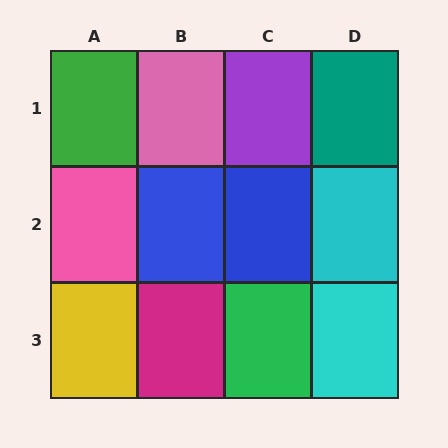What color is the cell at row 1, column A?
Green.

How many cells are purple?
1 cell is purple.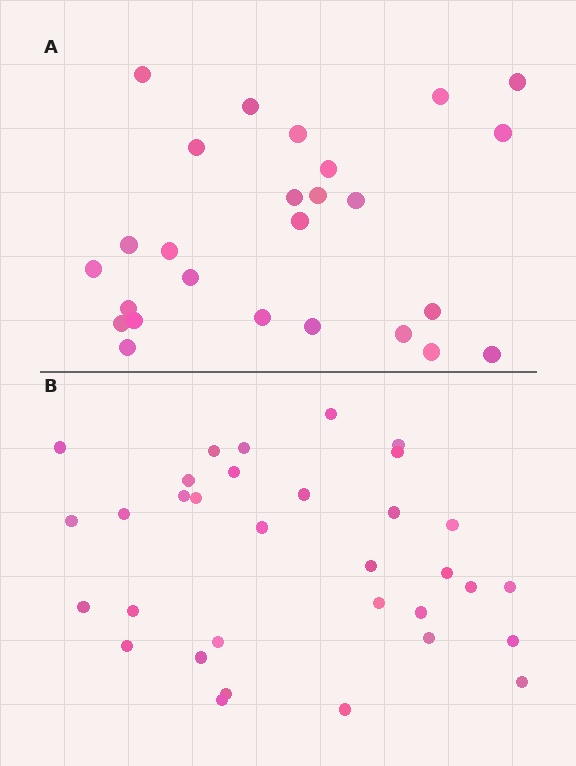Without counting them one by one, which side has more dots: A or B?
Region B (the bottom region) has more dots.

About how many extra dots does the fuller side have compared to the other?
Region B has roughly 8 or so more dots than region A.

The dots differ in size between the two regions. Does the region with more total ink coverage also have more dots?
No. Region A has more total ink coverage because its dots are larger, but region B actually contains more individual dots. Total area can be misleading — the number of items is what matters here.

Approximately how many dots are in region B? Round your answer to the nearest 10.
About 30 dots. (The exact count is 33, which rounds to 30.)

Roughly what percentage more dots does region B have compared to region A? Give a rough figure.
About 25% more.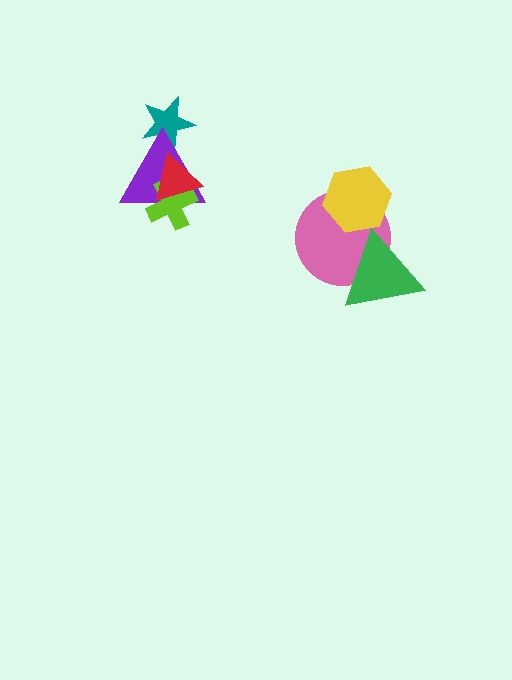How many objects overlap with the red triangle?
2 objects overlap with the red triangle.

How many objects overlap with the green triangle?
1 object overlaps with the green triangle.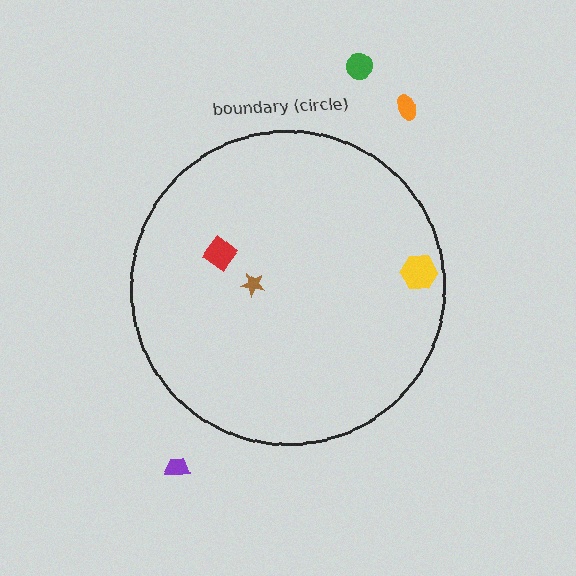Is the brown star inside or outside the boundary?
Inside.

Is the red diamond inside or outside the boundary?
Inside.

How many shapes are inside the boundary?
3 inside, 3 outside.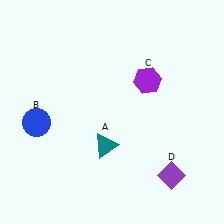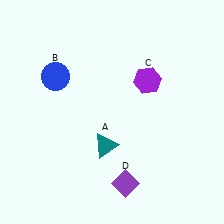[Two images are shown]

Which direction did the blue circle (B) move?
The blue circle (B) moved up.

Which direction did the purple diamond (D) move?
The purple diamond (D) moved left.